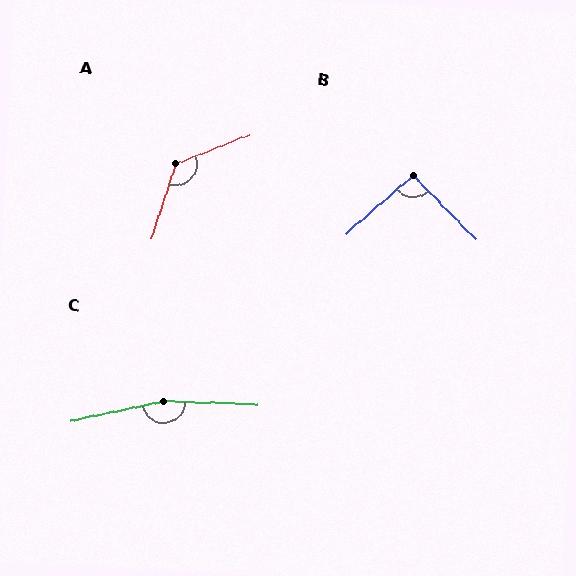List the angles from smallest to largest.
B (93°), A (129°), C (166°).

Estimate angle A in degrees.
Approximately 129 degrees.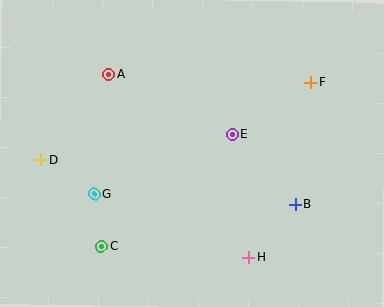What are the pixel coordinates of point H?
Point H is at (249, 257).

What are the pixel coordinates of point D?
Point D is at (40, 159).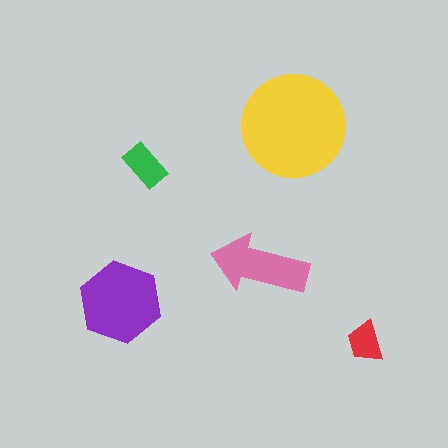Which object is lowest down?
The red trapezoid is bottommost.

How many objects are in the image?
There are 5 objects in the image.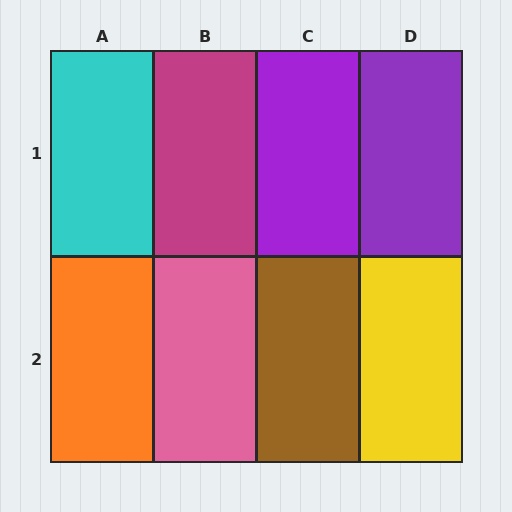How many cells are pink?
1 cell is pink.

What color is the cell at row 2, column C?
Brown.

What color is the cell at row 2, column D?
Yellow.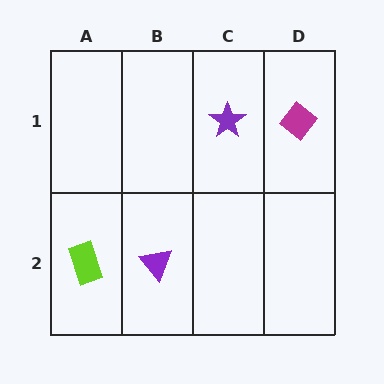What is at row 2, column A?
A lime rectangle.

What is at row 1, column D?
A magenta diamond.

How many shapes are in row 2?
2 shapes.